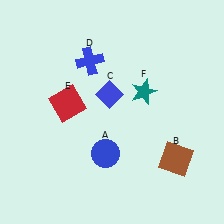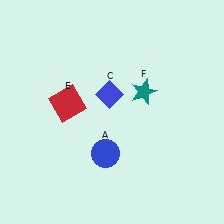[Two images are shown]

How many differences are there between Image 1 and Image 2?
There are 2 differences between the two images.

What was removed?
The blue cross (D), the brown square (B) were removed in Image 2.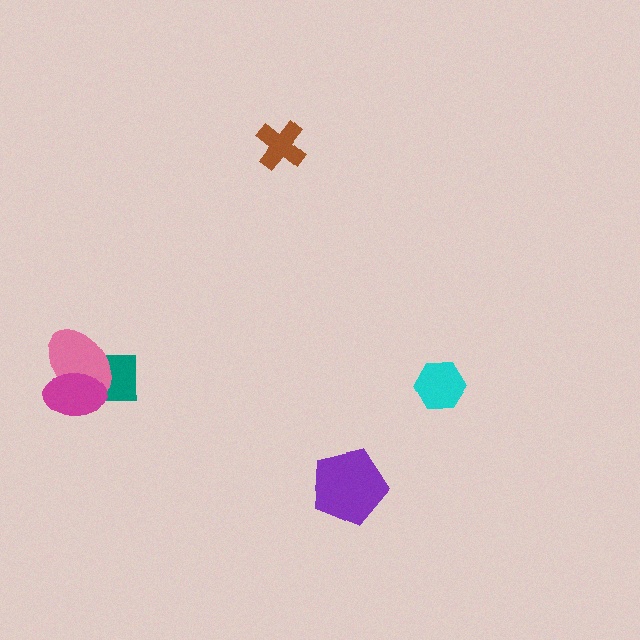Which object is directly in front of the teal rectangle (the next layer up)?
The pink ellipse is directly in front of the teal rectangle.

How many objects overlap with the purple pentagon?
0 objects overlap with the purple pentagon.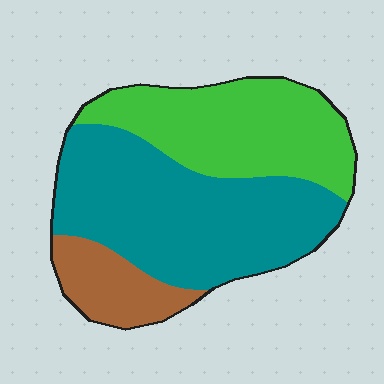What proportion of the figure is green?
Green covers around 35% of the figure.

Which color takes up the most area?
Teal, at roughly 50%.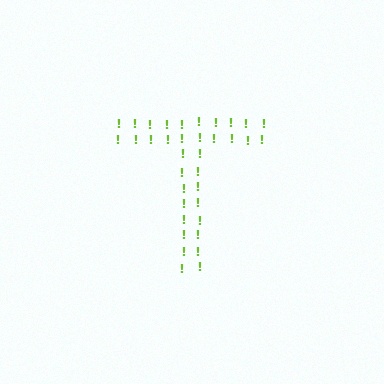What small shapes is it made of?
It is made of small exclamation marks.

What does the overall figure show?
The overall figure shows the letter T.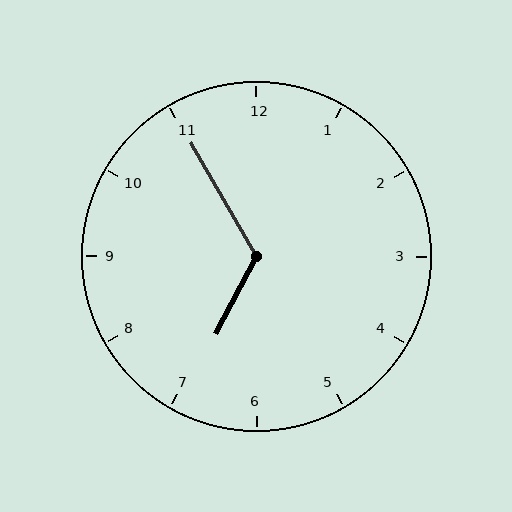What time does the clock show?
6:55.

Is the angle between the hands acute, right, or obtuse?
It is obtuse.